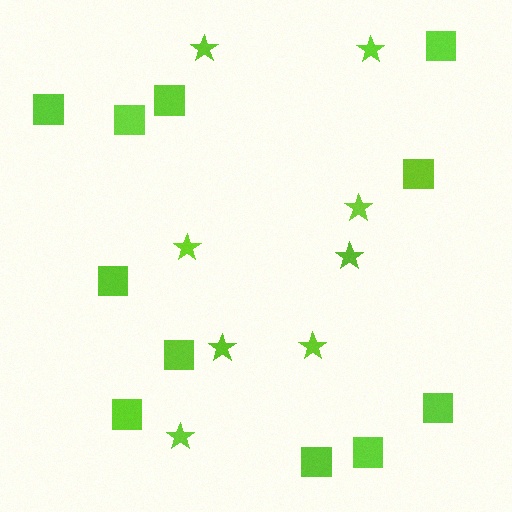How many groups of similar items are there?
There are 2 groups: one group of squares (11) and one group of stars (8).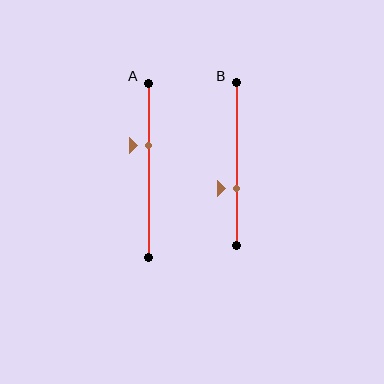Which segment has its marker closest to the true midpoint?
Segment A has its marker closest to the true midpoint.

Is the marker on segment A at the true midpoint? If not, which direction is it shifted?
No, the marker on segment A is shifted upward by about 14% of the segment length.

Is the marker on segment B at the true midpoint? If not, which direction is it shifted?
No, the marker on segment B is shifted downward by about 15% of the segment length.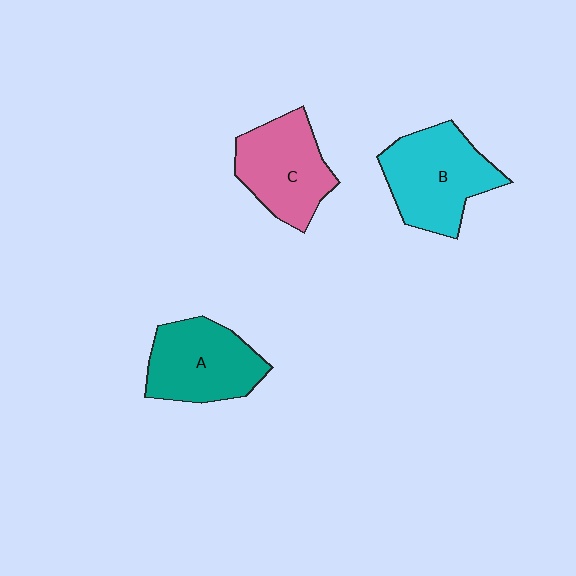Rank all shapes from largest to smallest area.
From largest to smallest: B (cyan), A (teal), C (pink).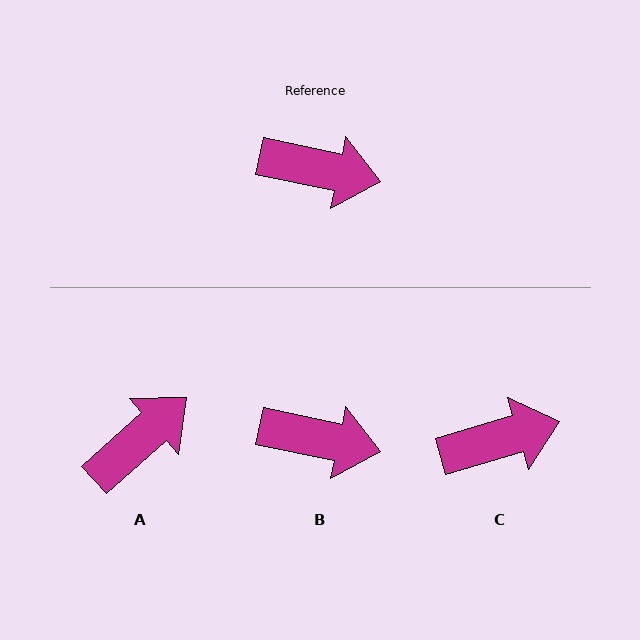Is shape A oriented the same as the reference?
No, it is off by about 54 degrees.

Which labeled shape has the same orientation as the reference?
B.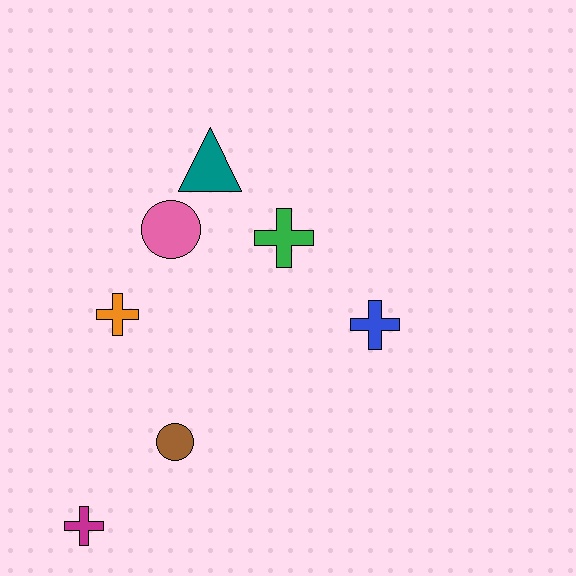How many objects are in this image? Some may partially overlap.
There are 7 objects.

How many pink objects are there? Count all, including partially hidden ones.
There is 1 pink object.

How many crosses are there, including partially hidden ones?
There are 4 crosses.